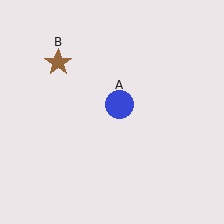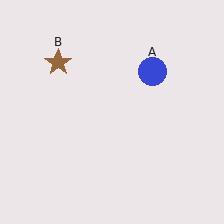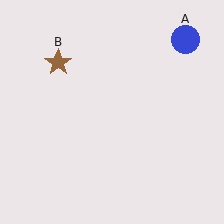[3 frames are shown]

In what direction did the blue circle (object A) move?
The blue circle (object A) moved up and to the right.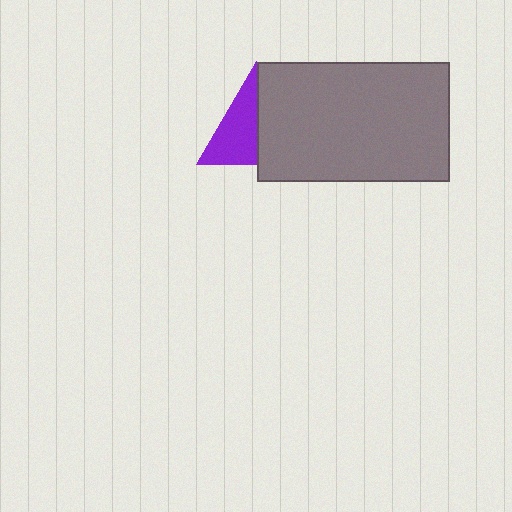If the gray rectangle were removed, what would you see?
You would see the complete purple triangle.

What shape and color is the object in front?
The object in front is a gray rectangle.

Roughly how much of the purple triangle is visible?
About half of it is visible (roughly 52%).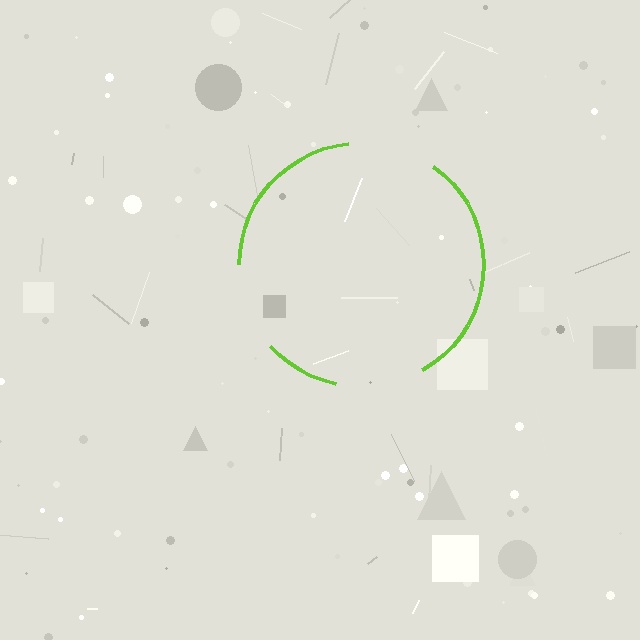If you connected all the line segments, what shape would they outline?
They would outline a circle.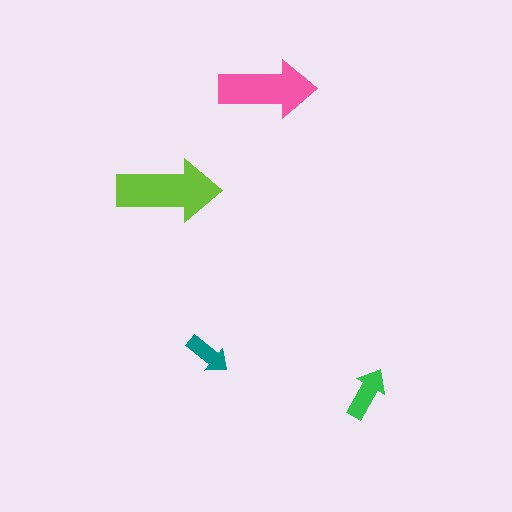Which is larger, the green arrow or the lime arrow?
The lime one.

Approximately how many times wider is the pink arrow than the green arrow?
About 2 times wider.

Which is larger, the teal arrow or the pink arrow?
The pink one.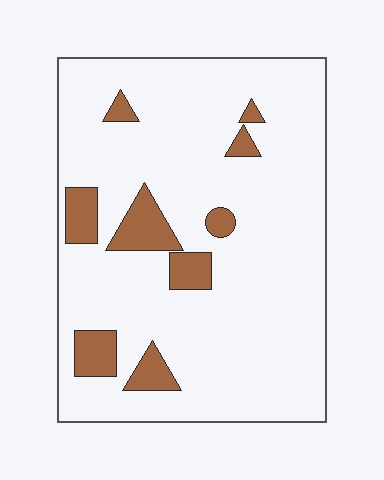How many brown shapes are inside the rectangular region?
9.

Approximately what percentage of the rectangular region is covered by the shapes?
Approximately 10%.